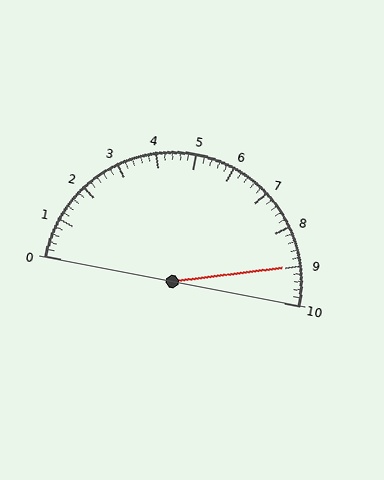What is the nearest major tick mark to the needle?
The nearest major tick mark is 9.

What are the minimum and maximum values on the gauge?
The gauge ranges from 0 to 10.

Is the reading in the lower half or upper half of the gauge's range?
The reading is in the upper half of the range (0 to 10).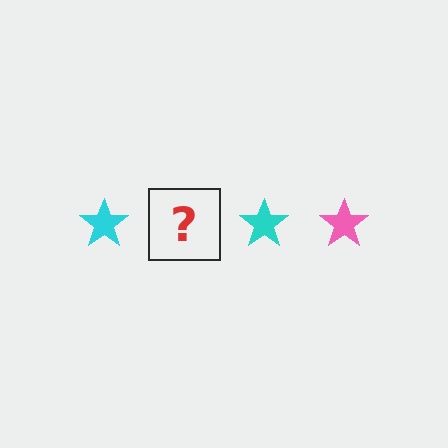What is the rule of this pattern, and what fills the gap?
The rule is that the pattern cycles through cyan, pink stars. The gap should be filled with a pink star.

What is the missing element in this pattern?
The missing element is a pink star.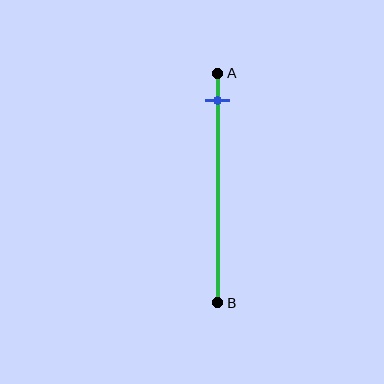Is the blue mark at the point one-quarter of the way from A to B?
No, the mark is at about 10% from A, not at the 25% one-quarter point.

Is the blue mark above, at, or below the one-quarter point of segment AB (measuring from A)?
The blue mark is above the one-quarter point of segment AB.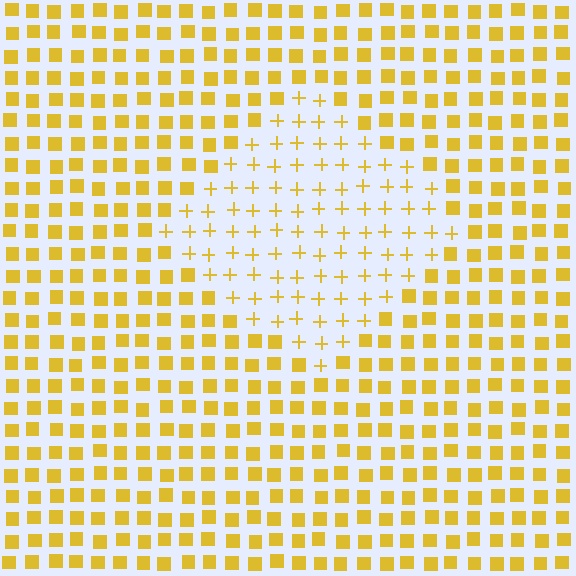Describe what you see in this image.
The image is filled with small yellow elements arranged in a uniform grid. A diamond-shaped region contains plus signs, while the surrounding area contains squares. The boundary is defined purely by the change in element shape.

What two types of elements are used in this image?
The image uses plus signs inside the diamond region and squares outside it.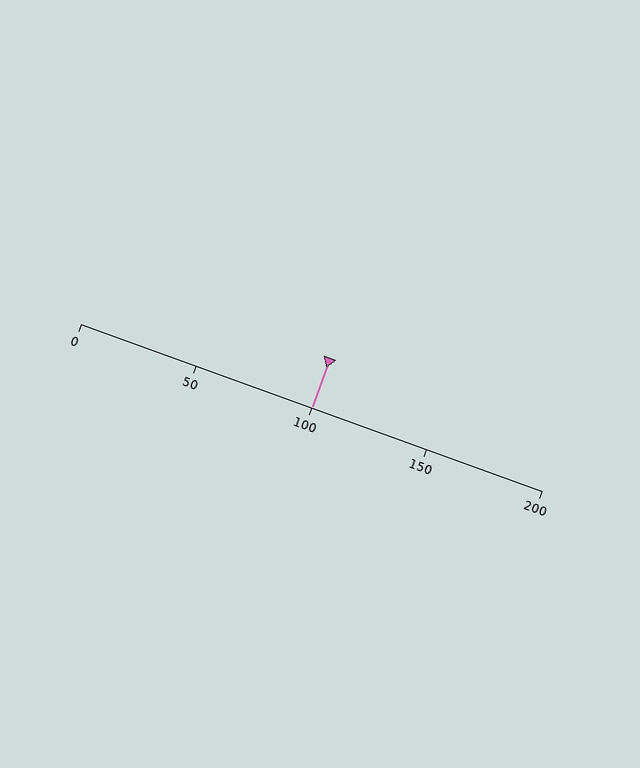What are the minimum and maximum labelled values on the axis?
The axis runs from 0 to 200.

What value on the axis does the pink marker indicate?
The marker indicates approximately 100.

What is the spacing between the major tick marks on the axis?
The major ticks are spaced 50 apart.